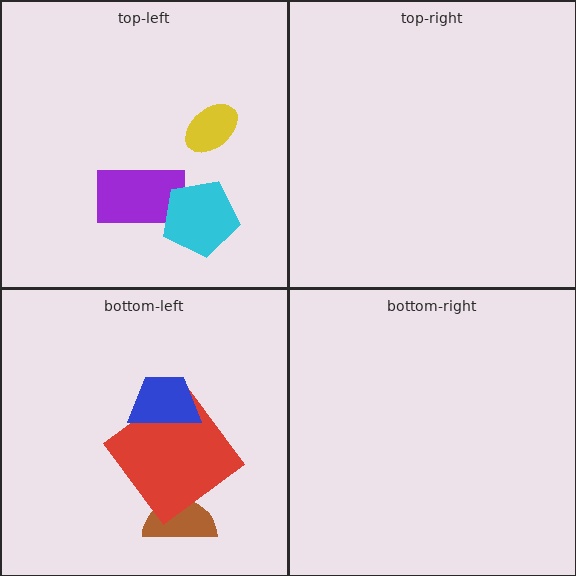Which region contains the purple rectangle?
The top-left region.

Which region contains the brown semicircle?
The bottom-left region.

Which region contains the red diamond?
The bottom-left region.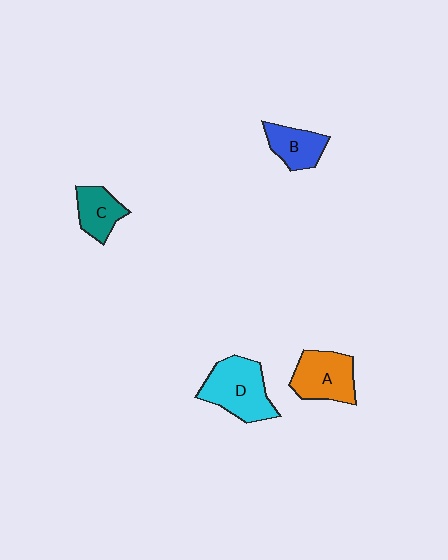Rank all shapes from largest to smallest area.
From largest to smallest: D (cyan), A (orange), B (blue), C (teal).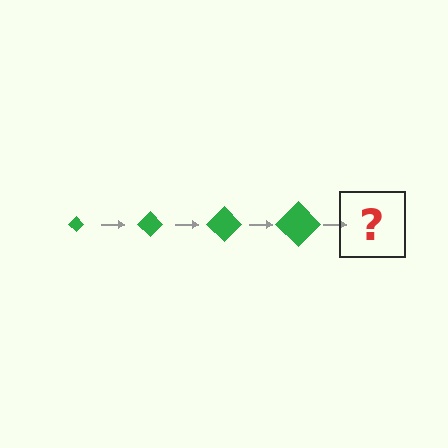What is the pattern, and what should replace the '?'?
The pattern is that the diamond gets progressively larger each step. The '?' should be a green diamond, larger than the previous one.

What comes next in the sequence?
The next element should be a green diamond, larger than the previous one.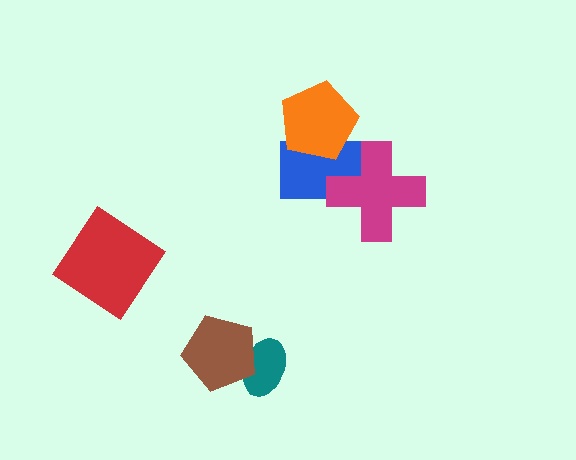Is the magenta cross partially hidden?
No, no other shape covers it.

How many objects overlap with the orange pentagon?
1 object overlaps with the orange pentagon.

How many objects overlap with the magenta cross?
1 object overlaps with the magenta cross.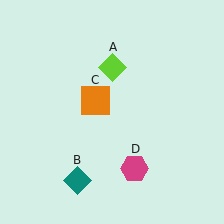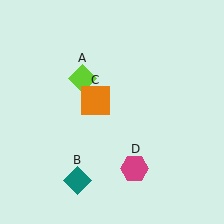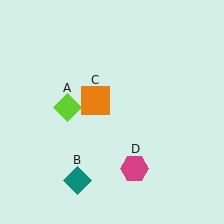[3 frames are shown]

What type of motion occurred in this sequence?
The lime diamond (object A) rotated counterclockwise around the center of the scene.